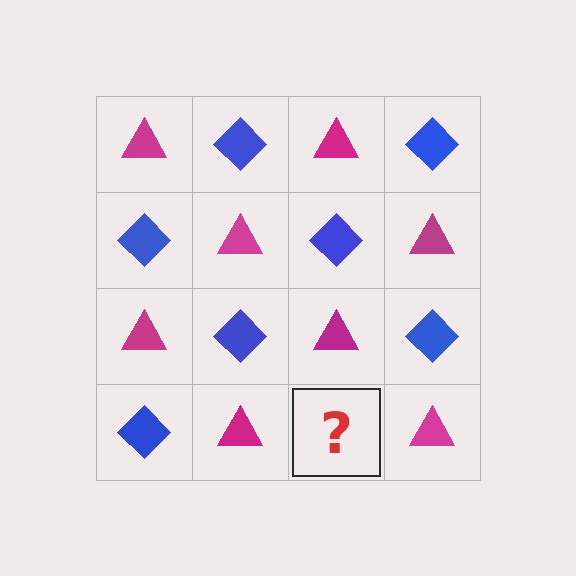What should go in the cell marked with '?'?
The missing cell should contain a blue diamond.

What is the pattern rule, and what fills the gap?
The rule is that it alternates magenta triangle and blue diamond in a checkerboard pattern. The gap should be filled with a blue diamond.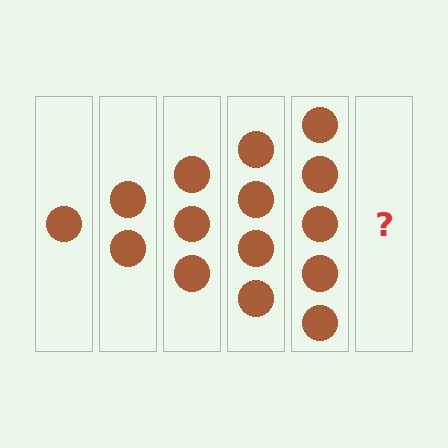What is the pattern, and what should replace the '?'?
The pattern is that each step adds one more circle. The '?' should be 6 circles.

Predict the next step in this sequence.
The next step is 6 circles.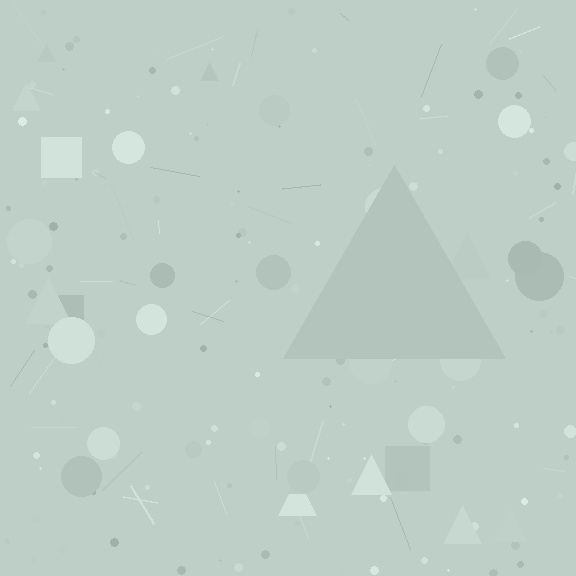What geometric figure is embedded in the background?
A triangle is embedded in the background.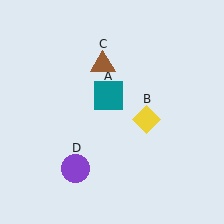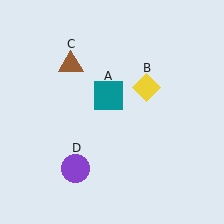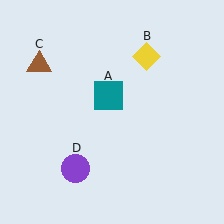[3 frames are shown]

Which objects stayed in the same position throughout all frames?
Teal square (object A) and purple circle (object D) remained stationary.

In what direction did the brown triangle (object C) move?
The brown triangle (object C) moved left.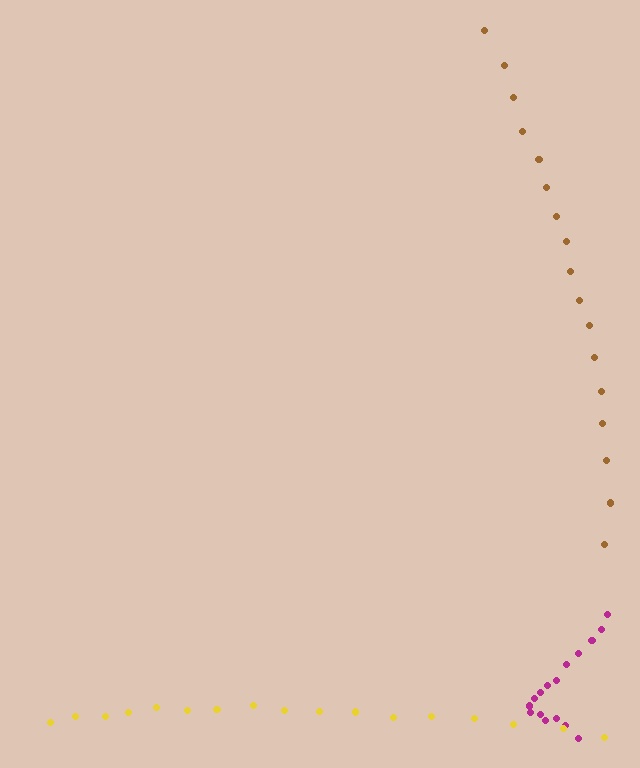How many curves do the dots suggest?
There are 3 distinct paths.